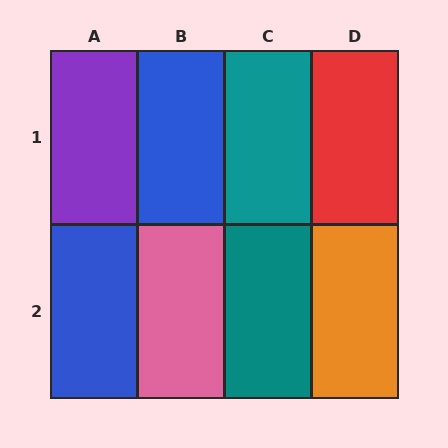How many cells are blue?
2 cells are blue.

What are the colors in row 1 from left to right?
Purple, blue, teal, red.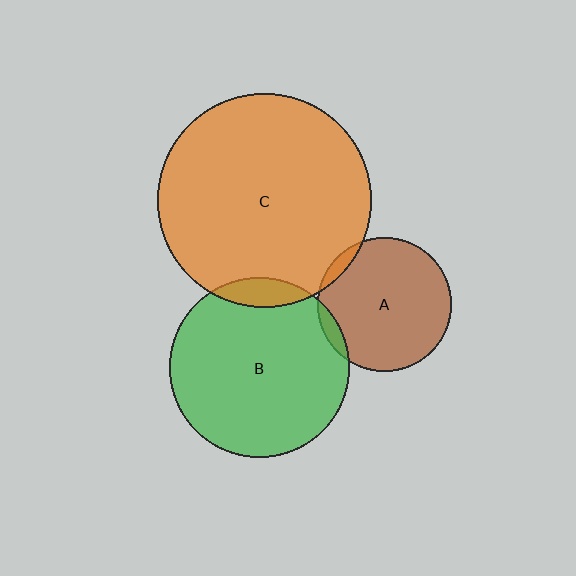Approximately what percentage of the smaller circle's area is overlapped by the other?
Approximately 10%.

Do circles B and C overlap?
Yes.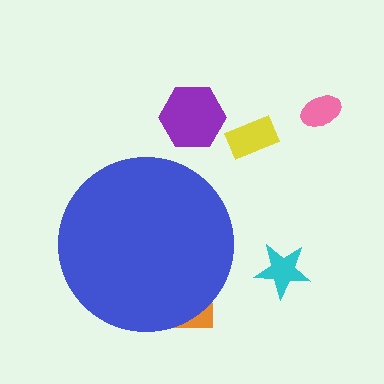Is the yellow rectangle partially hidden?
No, the yellow rectangle is fully visible.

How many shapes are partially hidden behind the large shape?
1 shape is partially hidden.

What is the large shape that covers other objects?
A blue circle.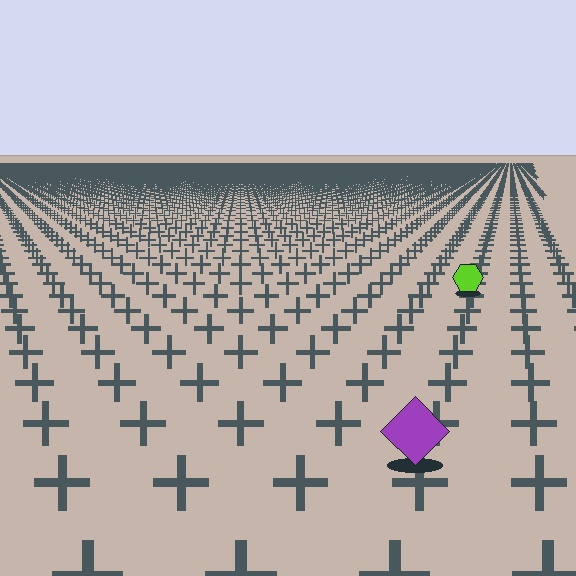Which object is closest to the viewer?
The purple diamond is closest. The texture marks near it are larger and more spread out.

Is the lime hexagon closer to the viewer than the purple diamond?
No. The purple diamond is closer — you can tell from the texture gradient: the ground texture is coarser near it.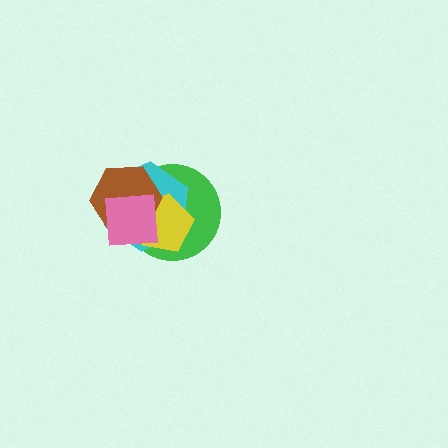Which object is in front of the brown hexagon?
The pink square is in front of the brown hexagon.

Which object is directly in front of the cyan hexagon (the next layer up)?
The yellow pentagon is directly in front of the cyan hexagon.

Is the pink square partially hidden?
No, no other shape covers it.